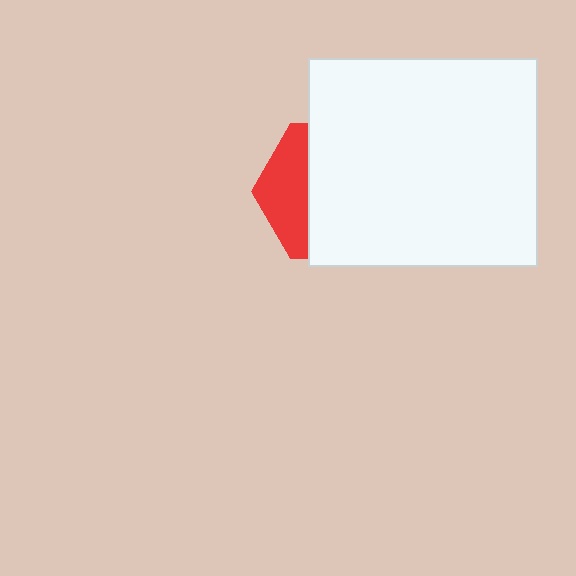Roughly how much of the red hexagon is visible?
A small part of it is visible (roughly 31%).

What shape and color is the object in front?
The object in front is a white rectangle.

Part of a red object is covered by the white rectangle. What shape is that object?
It is a hexagon.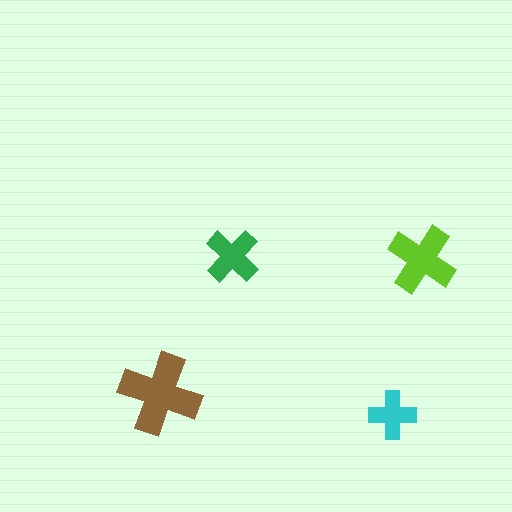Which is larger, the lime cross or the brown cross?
The brown one.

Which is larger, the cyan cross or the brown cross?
The brown one.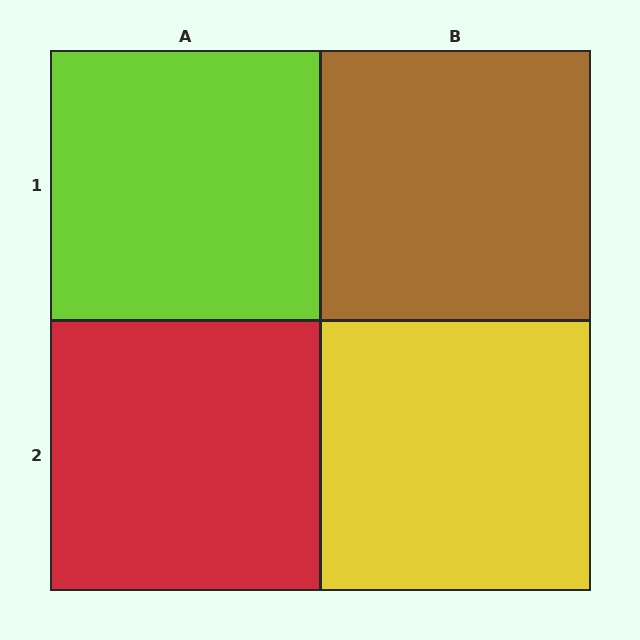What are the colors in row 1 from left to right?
Lime, brown.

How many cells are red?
1 cell is red.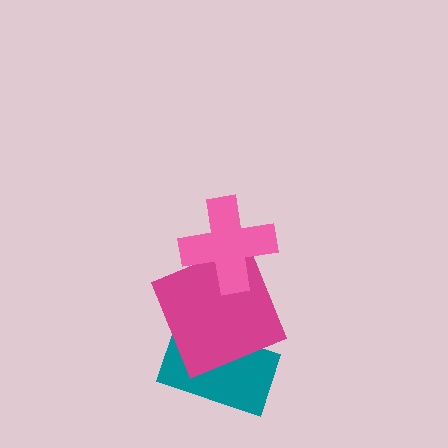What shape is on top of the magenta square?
The pink cross is on top of the magenta square.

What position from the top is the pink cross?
The pink cross is 1st from the top.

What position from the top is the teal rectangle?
The teal rectangle is 3rd from the top.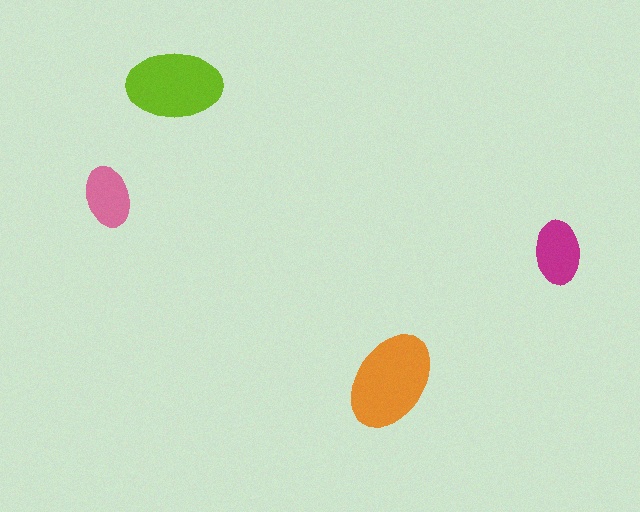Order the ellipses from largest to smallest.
the orange one, the lime one, the magenta one, the pink one.